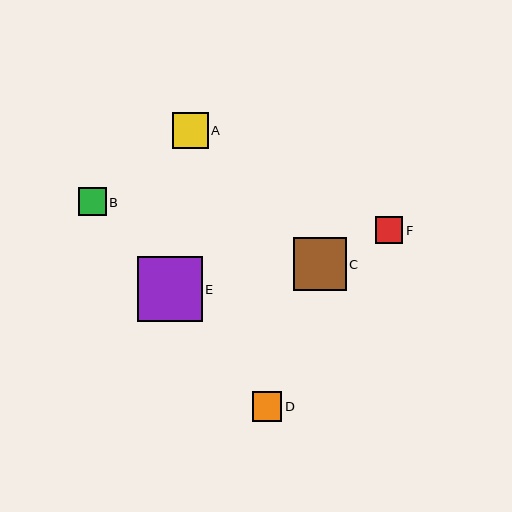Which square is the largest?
Square E is the largest with a size of approximately 65 pixels.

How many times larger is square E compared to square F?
Square E is approximately 2.4 times the size of square F.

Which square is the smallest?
Square F is the smallest with a size of approximately 27 pixels.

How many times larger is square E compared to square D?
Square E is approximately 2.2 times the size of square D.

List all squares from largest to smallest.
From largest to smallest: E, C, A, D, B, F.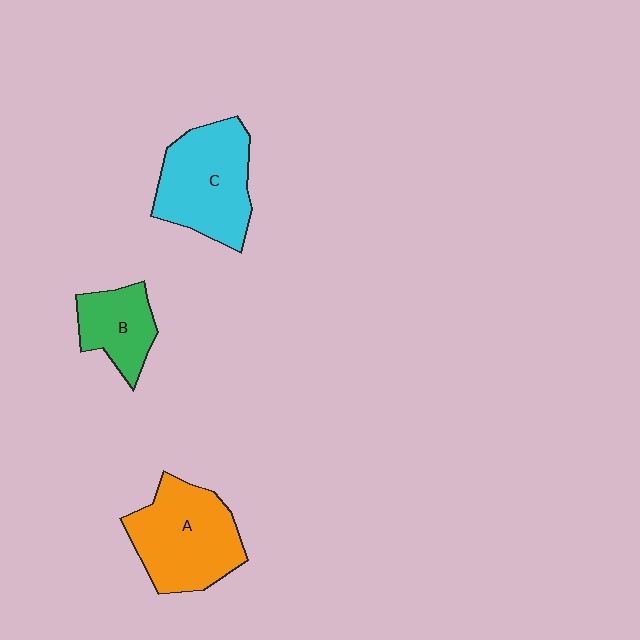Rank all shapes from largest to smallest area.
From largest to smallest: A (orange), C (cyan), B (green).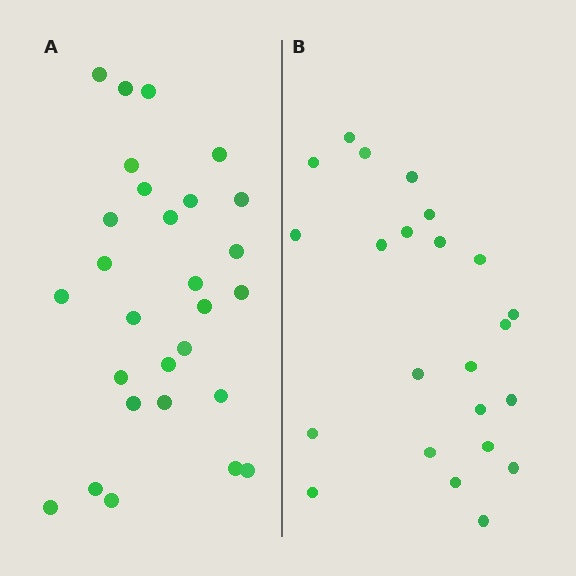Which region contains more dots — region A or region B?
Region A (the left region) has more dots.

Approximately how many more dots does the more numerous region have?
Region A has about 5 more dots than region B.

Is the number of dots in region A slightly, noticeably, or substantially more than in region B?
Region A has only slightly more — the two regions are fairly close. The ratio is roughly 1.2 to 1.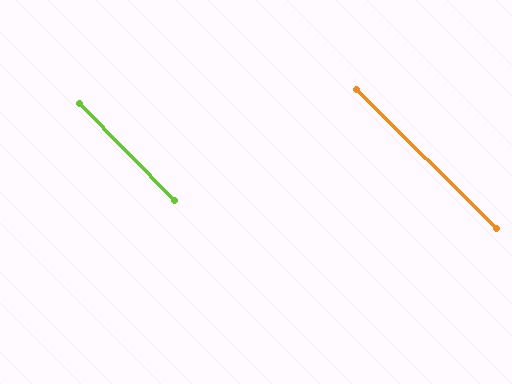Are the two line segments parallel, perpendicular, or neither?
Parallel — their directions differ by only 0.5°.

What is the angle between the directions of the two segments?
Approximately 1 degree.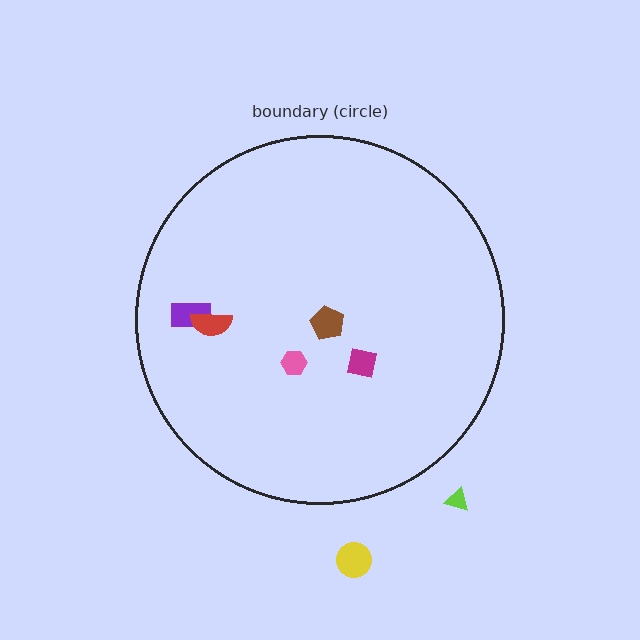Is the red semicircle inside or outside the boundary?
Inside.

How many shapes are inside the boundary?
5 inside, 2 outside.